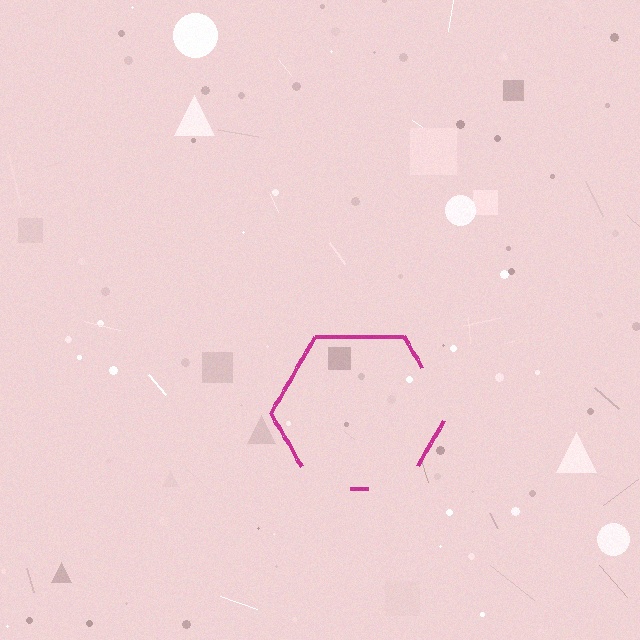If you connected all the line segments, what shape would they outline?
They would outline a hexagon.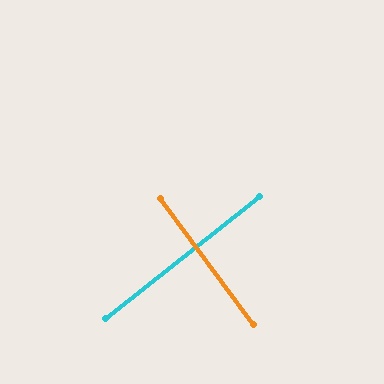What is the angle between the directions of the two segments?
Approximately 88 degrees.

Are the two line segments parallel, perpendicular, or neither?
Perpendicular — they meet at approximately 88°.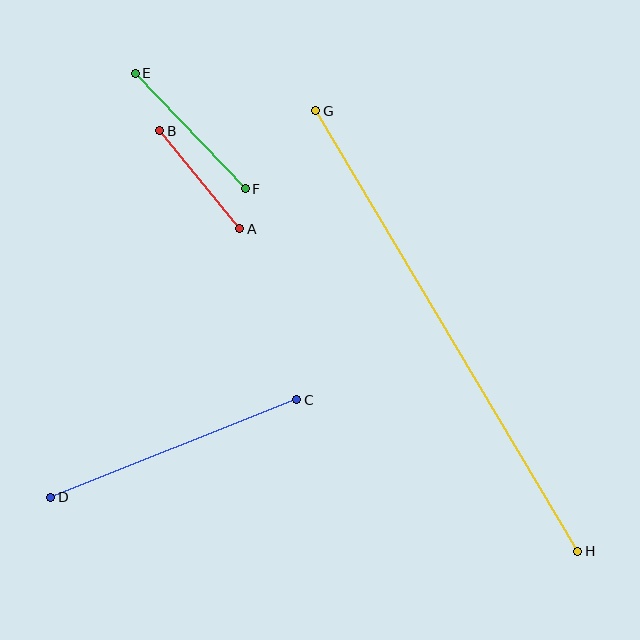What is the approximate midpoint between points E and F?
The midpoint is at approximately (190, 131) pixels.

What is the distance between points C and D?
The distance is approximately 265 pixels.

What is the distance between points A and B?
The distance is approximately 126 pixels.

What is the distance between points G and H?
The distance is approximately 513 pixels.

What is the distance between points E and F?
The distance is approximately 160 pixels.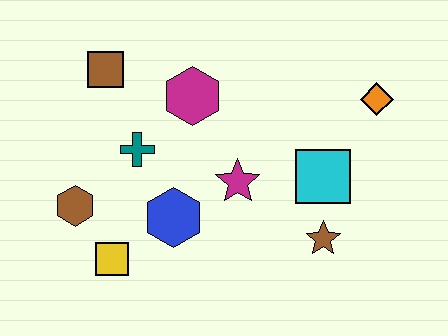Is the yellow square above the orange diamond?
No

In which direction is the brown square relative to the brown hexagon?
The brown square is above the brown hexagon.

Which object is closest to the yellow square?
The brown hexagon is closest to the yellow square.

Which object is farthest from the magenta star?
The brown square is farthest from the magenta star.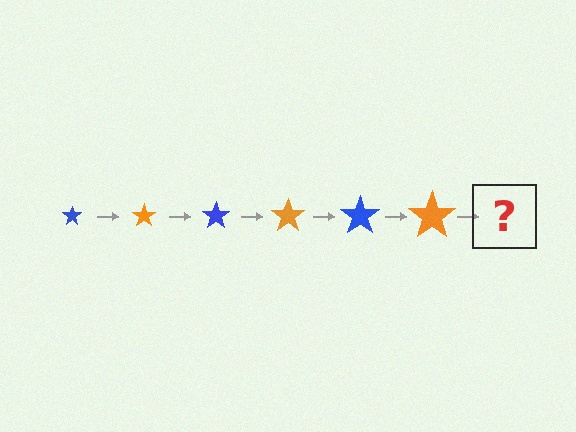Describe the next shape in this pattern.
It should be a blue star, larger than the previous one.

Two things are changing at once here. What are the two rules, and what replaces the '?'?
The two rules are that the star grows larger each step and the color cycles through blue and orange. The '?' should be a blue star, larger than the previous one.